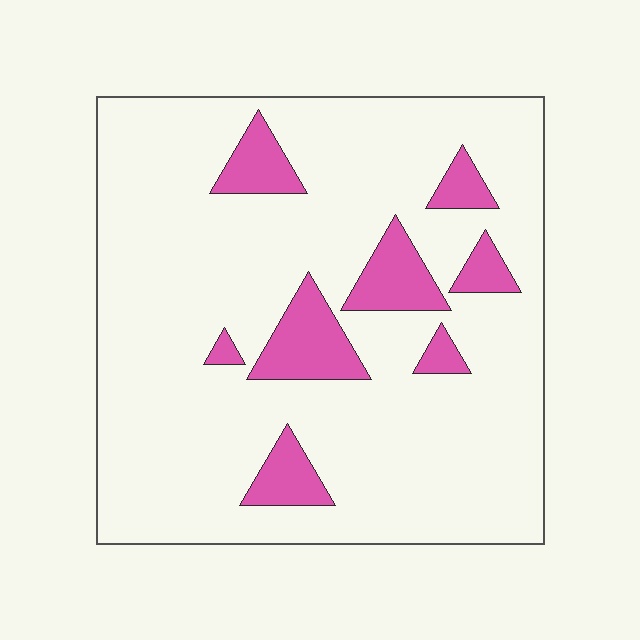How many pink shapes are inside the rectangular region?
8.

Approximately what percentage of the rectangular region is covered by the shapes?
Approximately 15%.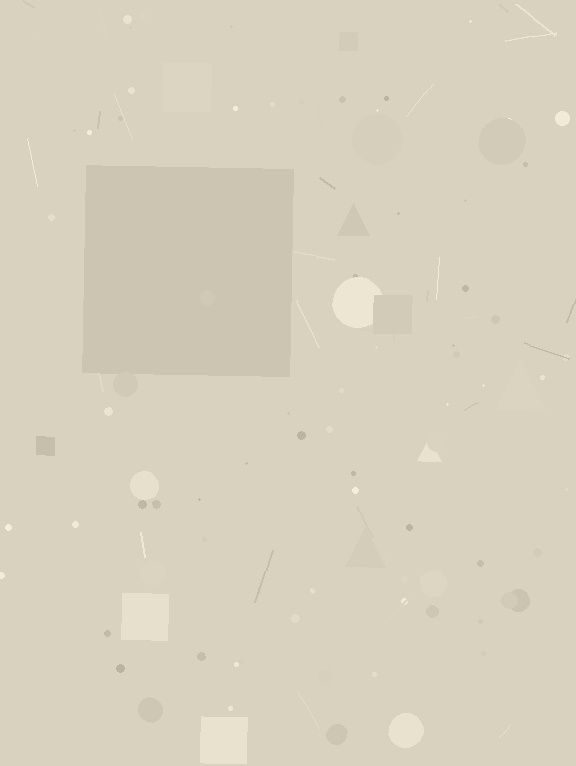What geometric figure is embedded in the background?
A square is embedded in the background.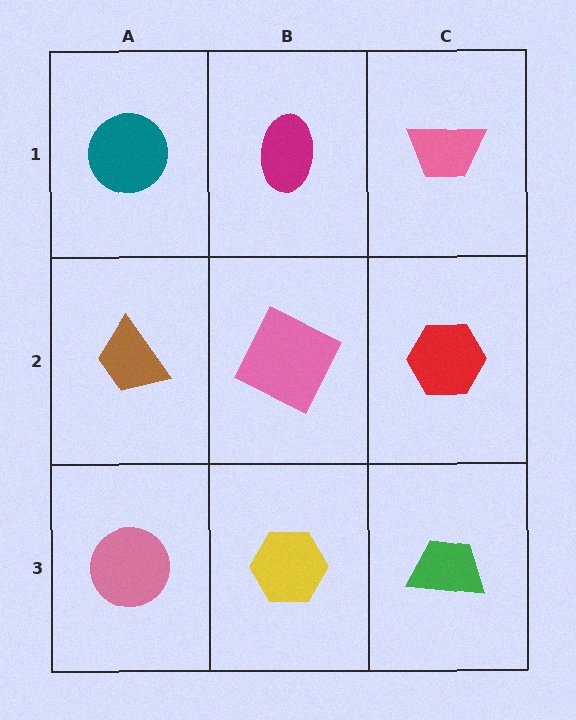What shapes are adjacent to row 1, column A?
A brown trapezoid (row 2, column A), a magenta ellipse (row 1, column B).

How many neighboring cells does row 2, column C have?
3.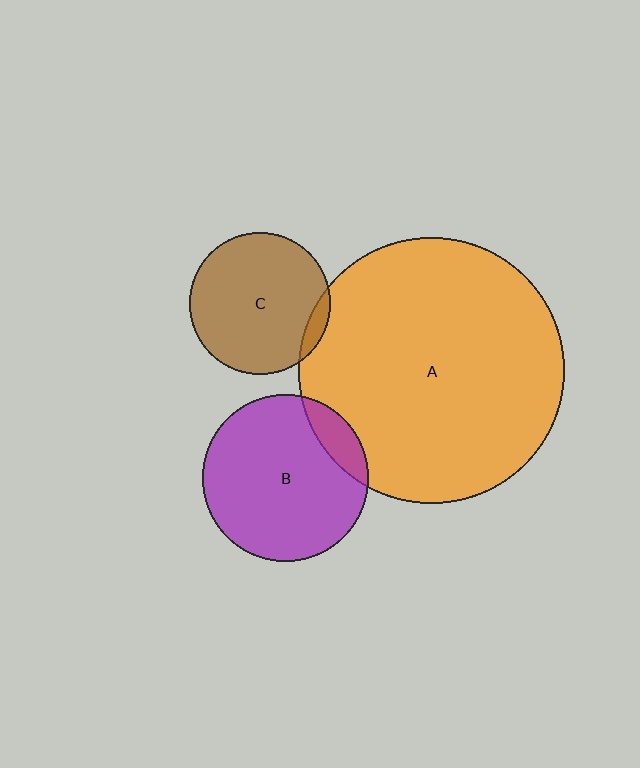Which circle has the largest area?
Circle A (orange).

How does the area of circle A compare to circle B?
Approximately 2.5 times.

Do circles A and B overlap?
Yes.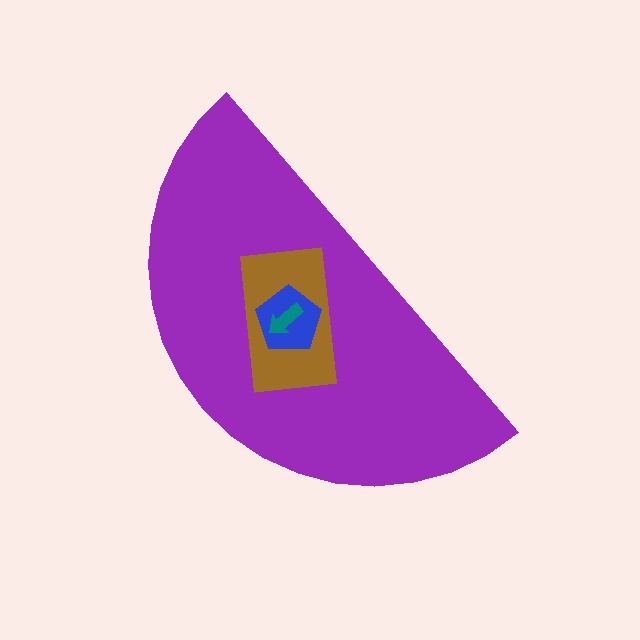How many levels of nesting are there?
4.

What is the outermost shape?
The purple semicircle.